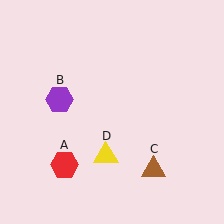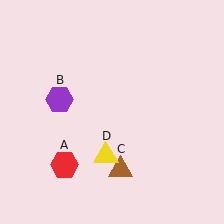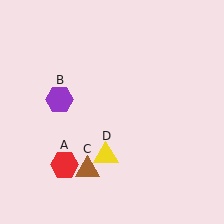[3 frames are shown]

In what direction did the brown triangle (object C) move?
The brown triangle (object C) moved left.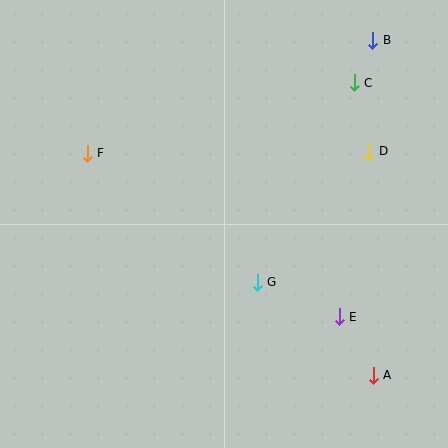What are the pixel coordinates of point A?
Point A is at (373, 375).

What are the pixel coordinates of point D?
Point D is at (369, 151).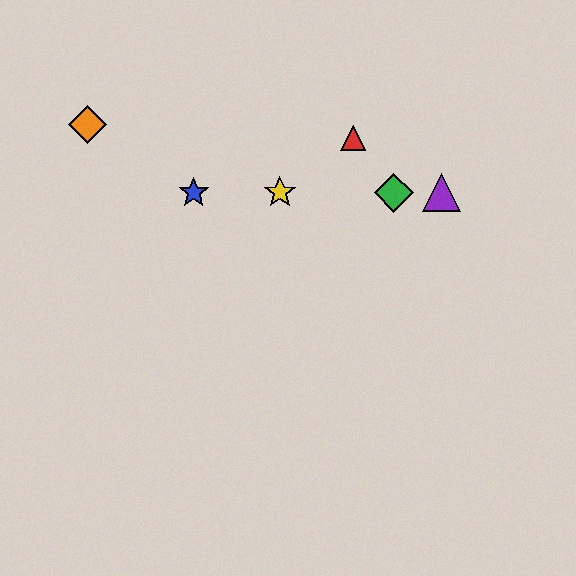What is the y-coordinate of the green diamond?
The green diamond is at y≈193.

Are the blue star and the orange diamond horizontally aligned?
No, the blue star is at y≈193 and the orange diamond is at y≈124.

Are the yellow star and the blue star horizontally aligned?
Yes, both are at y≈193.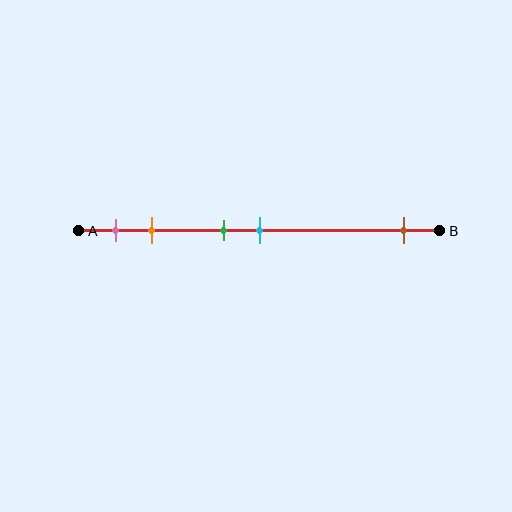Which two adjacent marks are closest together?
The green and cyan marks are the closest adjacent pair.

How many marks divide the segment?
There are 5 marks dividing the segment.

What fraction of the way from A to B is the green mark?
The green mark is approximately 40% (0.4) of the way from A to B.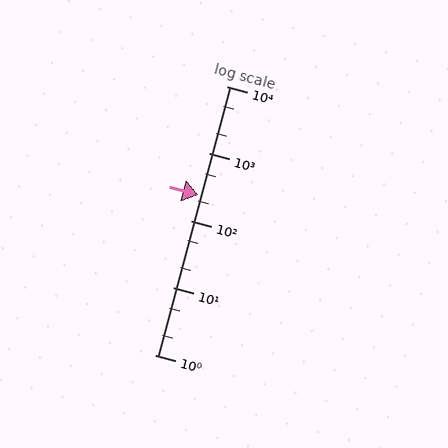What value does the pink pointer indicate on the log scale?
The pointer indicates approximately 240.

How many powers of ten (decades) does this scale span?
The scale spans 4 decades, from 1 to 10000.